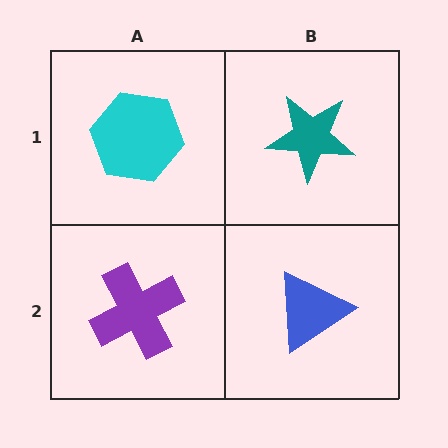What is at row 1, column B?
A teal star.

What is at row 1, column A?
A cyan hexagon.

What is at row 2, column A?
A purple cross.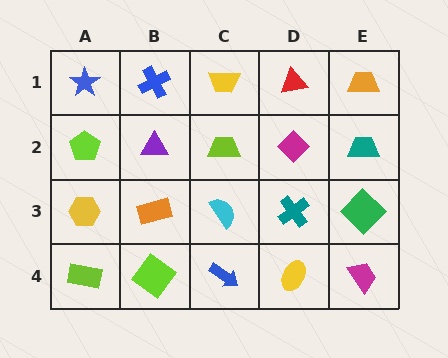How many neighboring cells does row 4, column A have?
2.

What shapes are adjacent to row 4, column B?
An orange rectangle (row 3, column B), a lime rectangle (row 4, column A), a blue arrow (row 4, column C).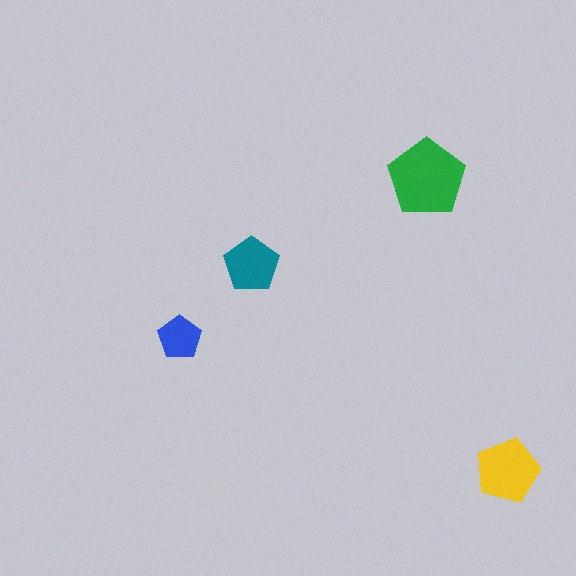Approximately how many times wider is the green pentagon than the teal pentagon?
About 1.5 times wider.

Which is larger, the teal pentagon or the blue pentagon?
The teal one.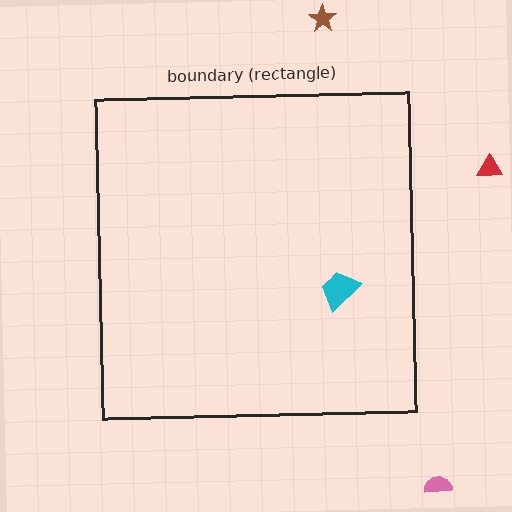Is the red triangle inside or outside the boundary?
Outside.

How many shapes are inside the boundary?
1 inside, 3 outside.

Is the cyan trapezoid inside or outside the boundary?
Inside.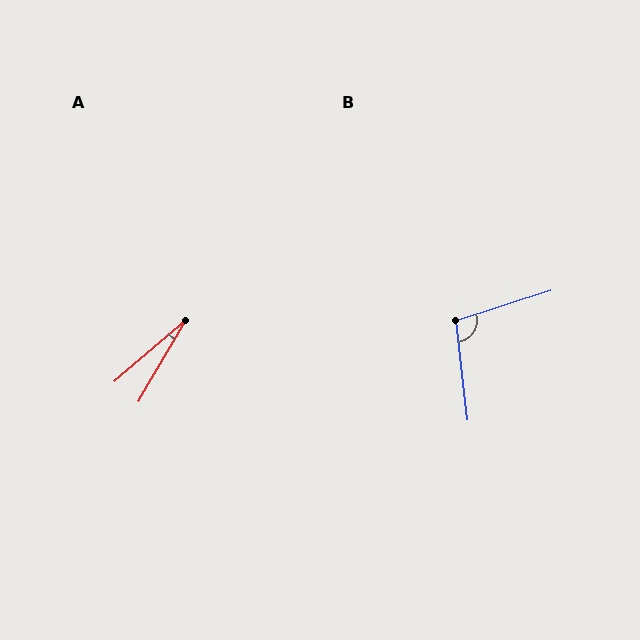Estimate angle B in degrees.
Approximately 101 degrees.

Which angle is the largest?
B, at approximately 101 degrees.